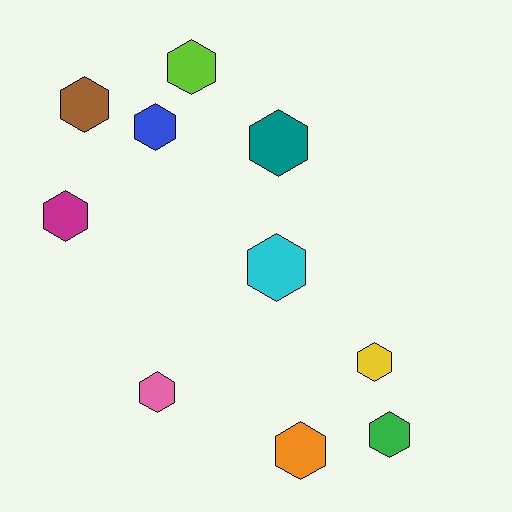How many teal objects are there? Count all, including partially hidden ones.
There is 1 teal object.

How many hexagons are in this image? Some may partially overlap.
There are 10 hexagons.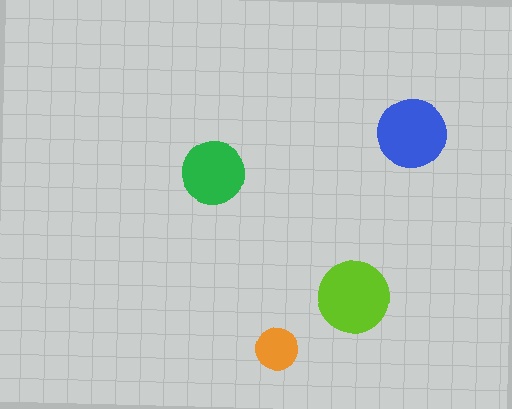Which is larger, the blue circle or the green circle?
The blue one.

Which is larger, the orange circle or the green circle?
The green one.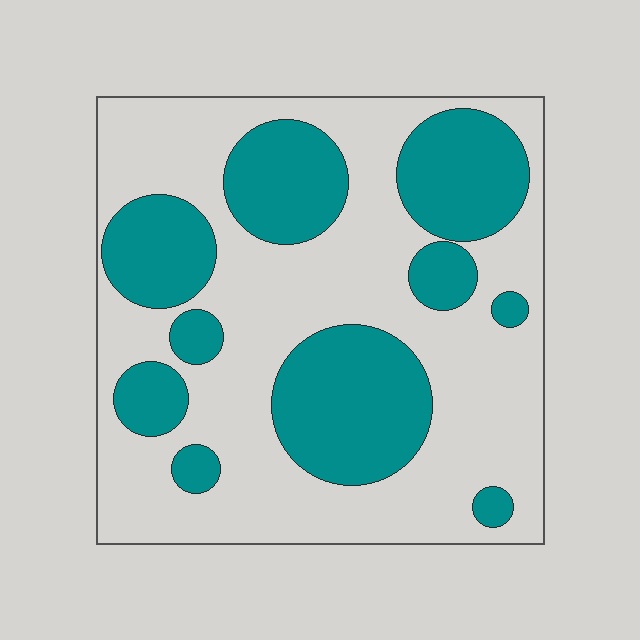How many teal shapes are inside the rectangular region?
10.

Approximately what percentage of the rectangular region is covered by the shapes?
Approximately 35%.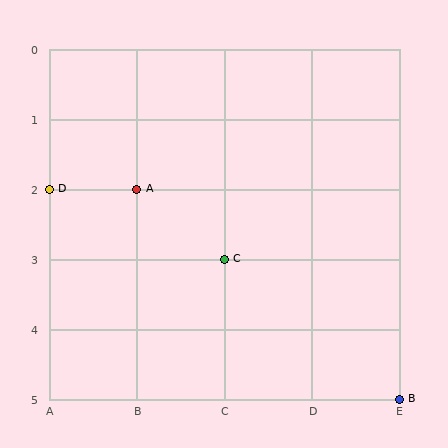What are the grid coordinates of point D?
Point D is at grid coordinates (A, 2).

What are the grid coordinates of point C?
Point C is at grid coordinates (C, 3).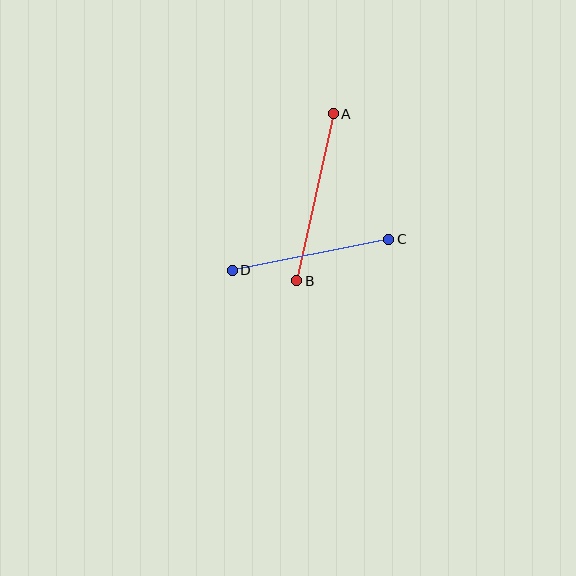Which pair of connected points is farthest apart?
Points A and B are farthest apart.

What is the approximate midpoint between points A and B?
The midpoint is at approximately (315, 197) pixels.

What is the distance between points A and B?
The distance is approximately 171 pixels.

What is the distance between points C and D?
The distance is approximately 159 pixels.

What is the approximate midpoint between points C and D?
The midpoint is at approximately (311, 255) pixels.